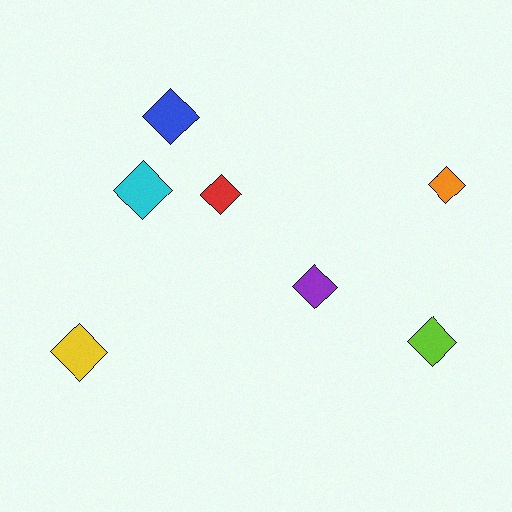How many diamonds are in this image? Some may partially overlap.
There are 7 diamonds.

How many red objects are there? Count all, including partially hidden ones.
There is 1 red object.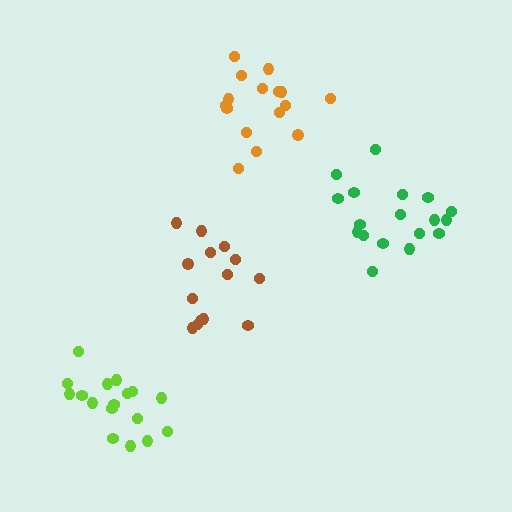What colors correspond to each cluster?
The clusters are colored: lime, green, orange, brown.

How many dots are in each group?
Group 1: 17 dots, Group 2: 18 dots, Group 3: 16 dots, Group 4: 14 dots (65 total).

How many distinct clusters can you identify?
There are 4 distinct clusters.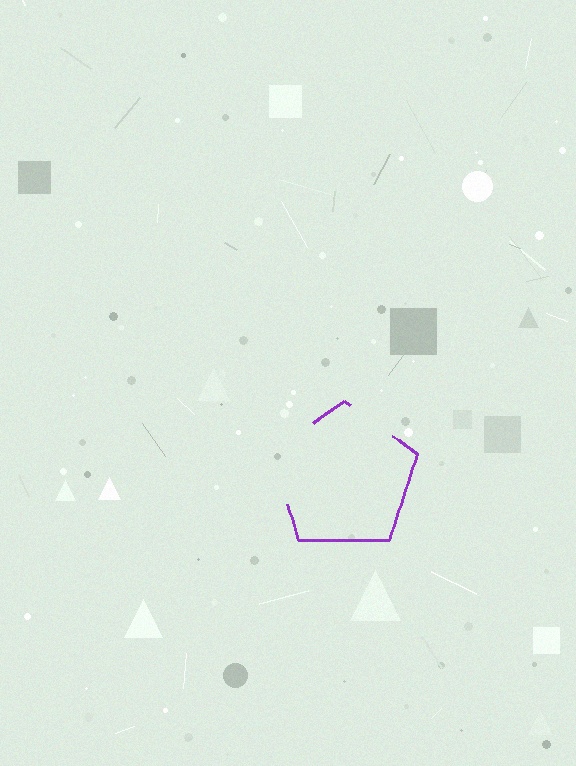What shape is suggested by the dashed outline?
The dashed outline suggests a pentagon.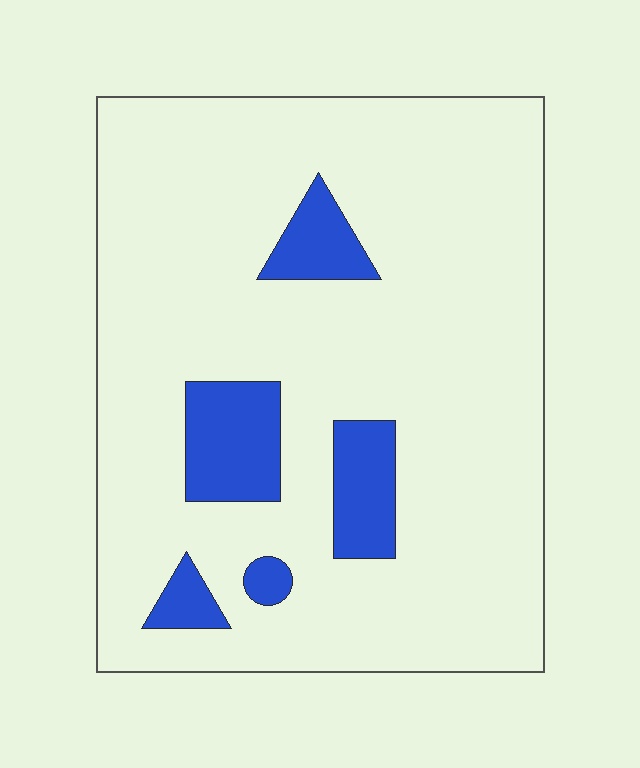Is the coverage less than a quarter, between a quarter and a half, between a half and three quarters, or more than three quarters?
Less than a quarter.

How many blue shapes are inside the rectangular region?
5.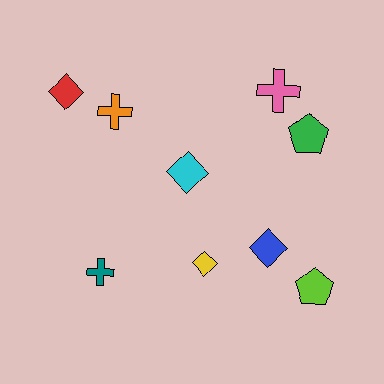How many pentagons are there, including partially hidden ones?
There are 2 pentagons.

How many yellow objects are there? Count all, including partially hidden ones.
There is 1 yellow object.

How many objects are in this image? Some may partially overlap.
There are 9 objects.